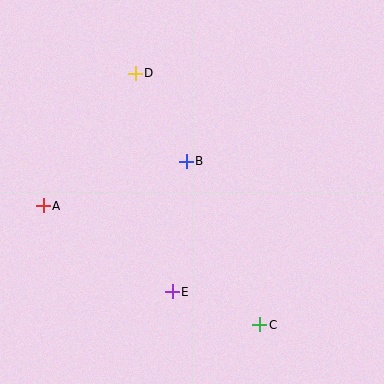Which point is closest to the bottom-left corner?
Point A is closest to the bottom-left corner.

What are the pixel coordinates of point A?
Point A is at (43, 206).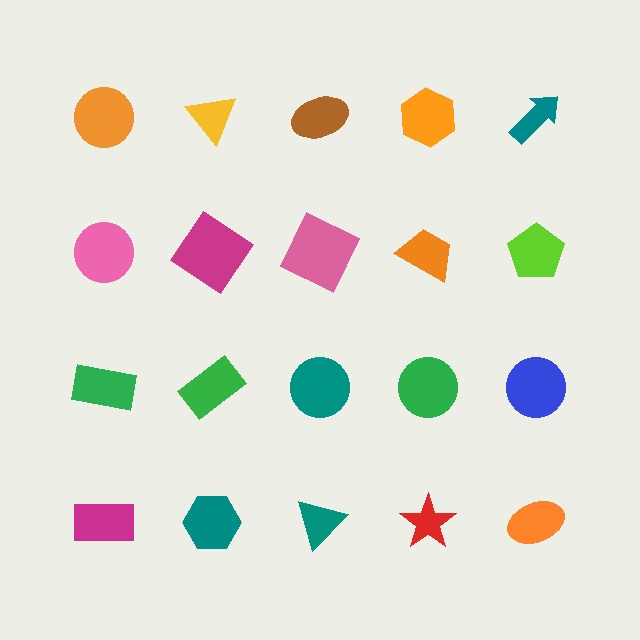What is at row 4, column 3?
A teal triangle.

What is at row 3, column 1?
A green rectangle.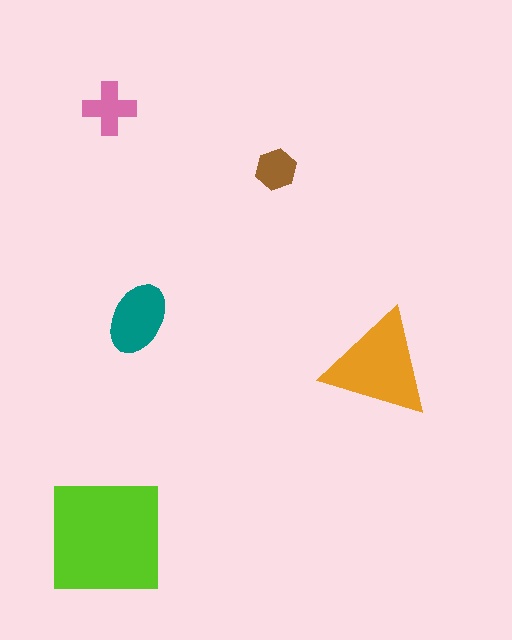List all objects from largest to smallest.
The lime square, the orange triangle, the teal ellipse, the pink cross, the brown hexagon.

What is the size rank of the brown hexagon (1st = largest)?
5th.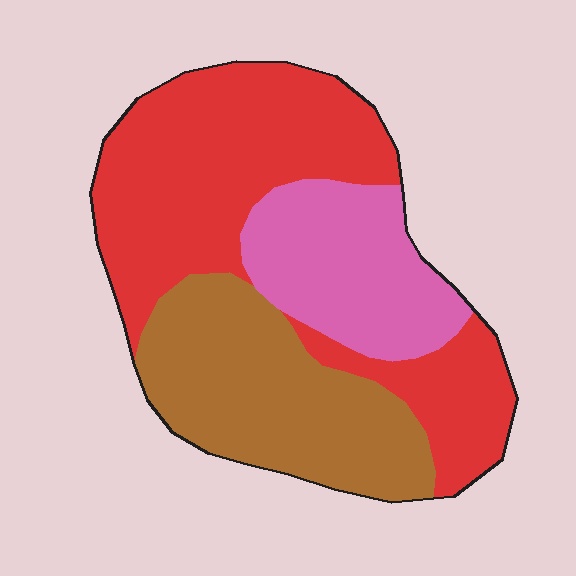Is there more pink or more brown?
Brown.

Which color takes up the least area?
Pink, at roughly 20%.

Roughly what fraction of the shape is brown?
Brown covers about 30% of the shape.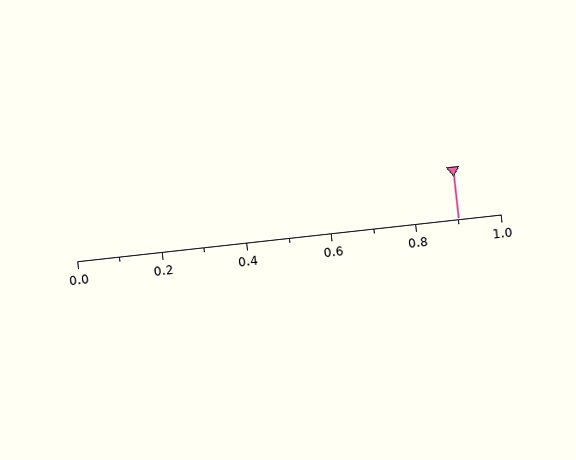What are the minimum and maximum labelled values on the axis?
The axis runs from 0.0 to 1.0.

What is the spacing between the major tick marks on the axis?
The major ticks are spaced 0.2 apart.